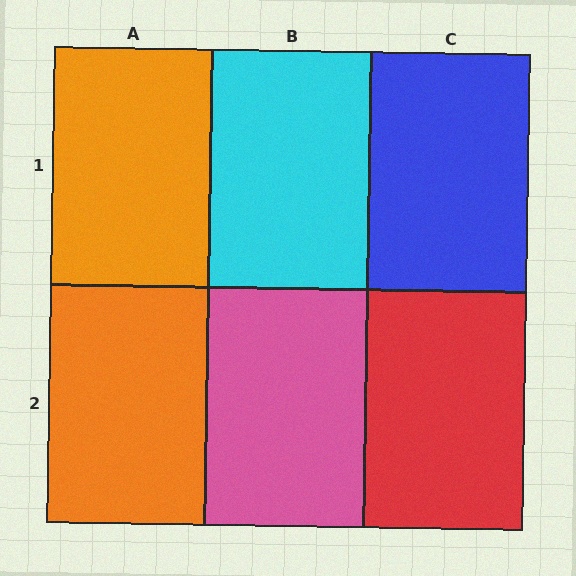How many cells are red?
1 cell is red.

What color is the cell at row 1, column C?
Blue.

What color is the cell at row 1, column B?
Cyan.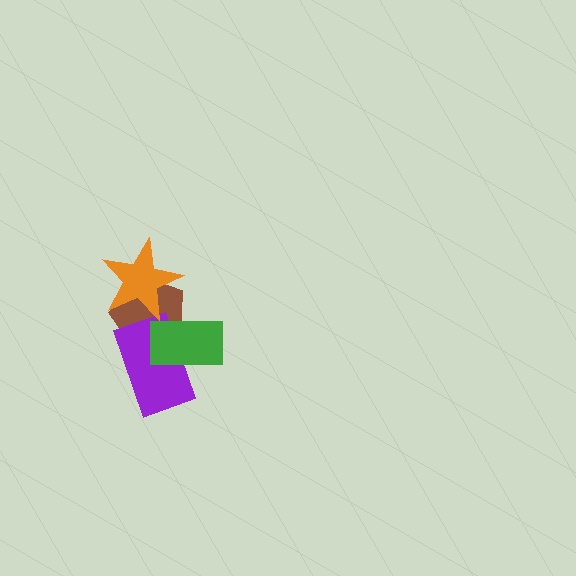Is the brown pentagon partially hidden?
Yes, it is partially covered by another shape.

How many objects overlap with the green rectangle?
2 objects overlap with the green rectangle.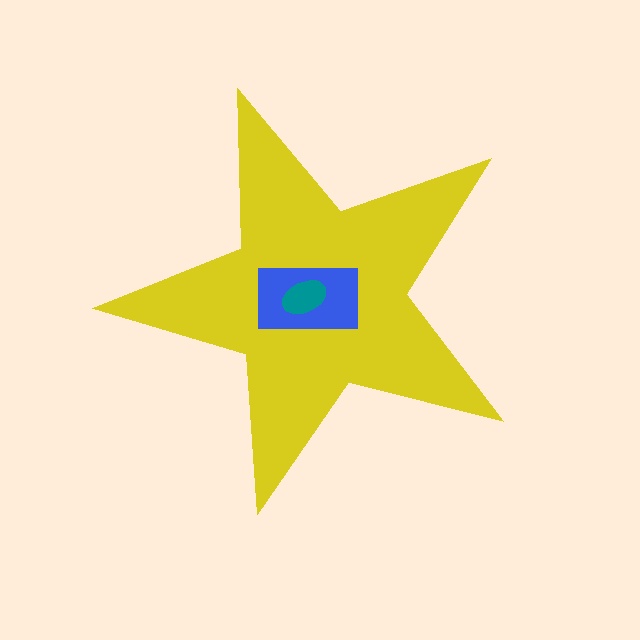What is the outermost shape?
The yellow star.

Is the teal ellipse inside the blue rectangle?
Yes.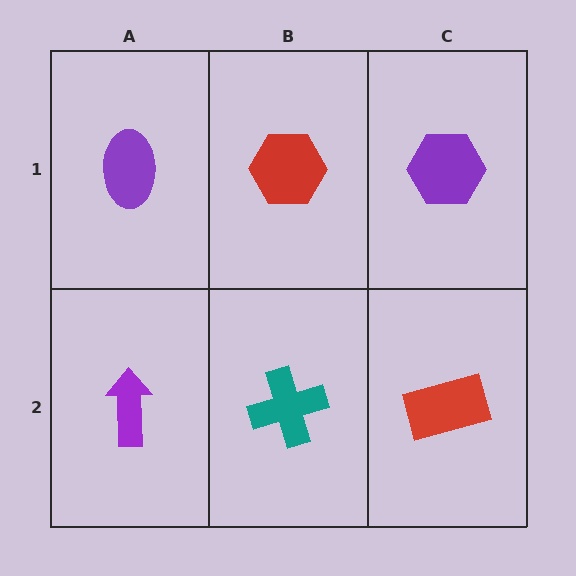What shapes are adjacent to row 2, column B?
A red hexagon (row 1, column B), a purple arrow (row 2, column A), a red rectangle (row 2, column C).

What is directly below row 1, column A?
A purple arrow.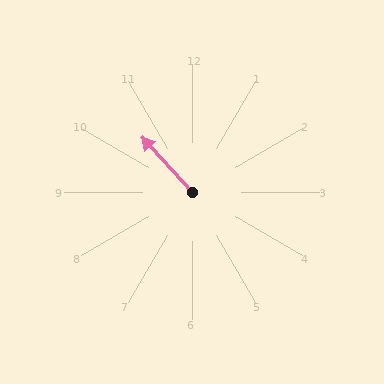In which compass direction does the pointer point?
Northwest.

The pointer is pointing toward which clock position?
Roughly 11 o'clock.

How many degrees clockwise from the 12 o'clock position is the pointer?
Approximately 317 degrees.